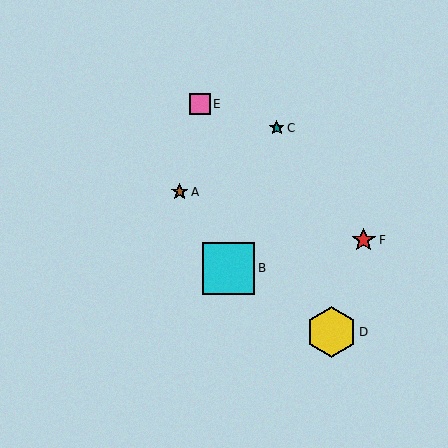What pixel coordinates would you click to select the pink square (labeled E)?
Click at (200, 104) to select the pink square E.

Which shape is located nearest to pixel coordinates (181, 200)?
The brown star (labeled A) at (180, 192) is nearest to that location.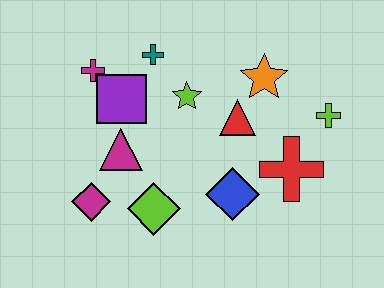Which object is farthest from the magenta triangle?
The lime cross is farthest from the magenta triangle.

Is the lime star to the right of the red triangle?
No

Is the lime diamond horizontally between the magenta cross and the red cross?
Yes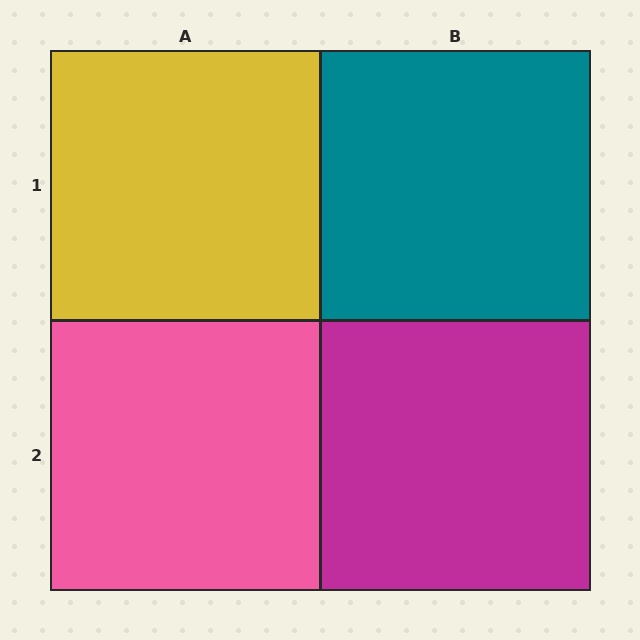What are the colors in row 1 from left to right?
Yellow, teal.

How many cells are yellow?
1 cell is yellow.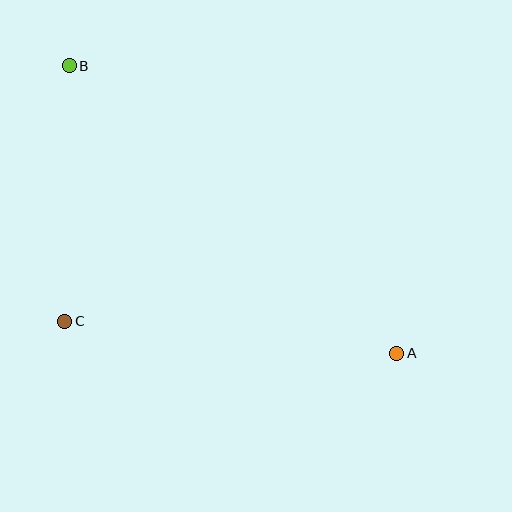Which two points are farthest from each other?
Points A and B are farthest from each other.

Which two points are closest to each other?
Points B and C are closest to each other.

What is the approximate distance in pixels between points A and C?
The distance between A and C is approximately 334 pixels.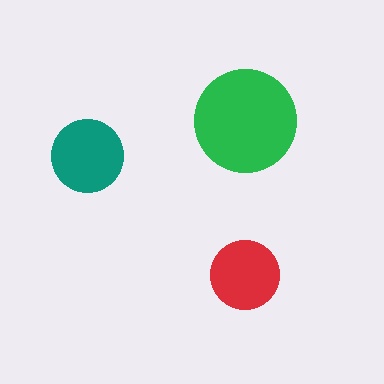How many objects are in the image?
There are 3 objects in the image.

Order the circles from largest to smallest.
the green one, the teal one, the red one.